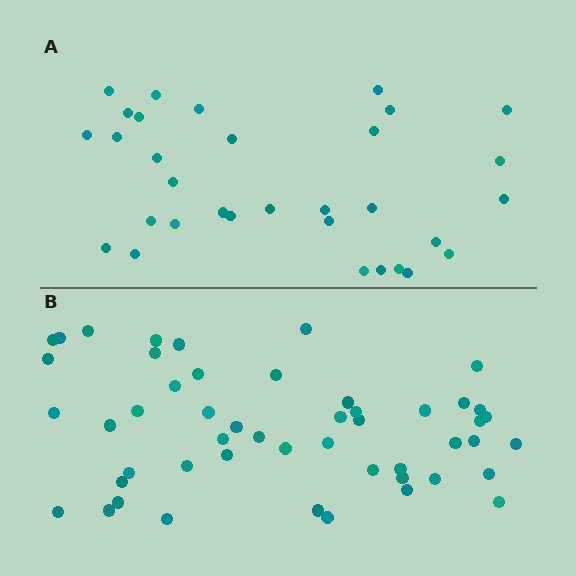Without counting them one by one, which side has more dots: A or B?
Region B (the bottom region) has more dots.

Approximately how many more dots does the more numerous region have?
Region B has approximately 20 more dots than region A.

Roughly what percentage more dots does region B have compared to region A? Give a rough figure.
About 55% more.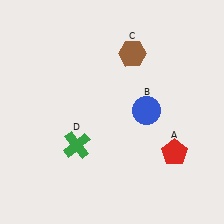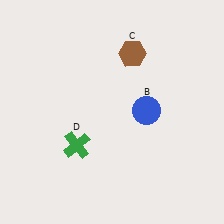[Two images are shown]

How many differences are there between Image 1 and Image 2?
There is 1 difference between the two images.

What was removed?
The red pentagon (A) was removed in Image 2.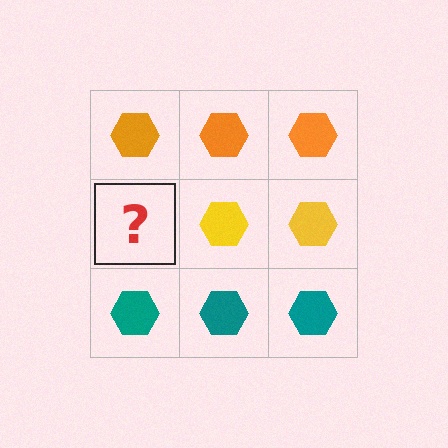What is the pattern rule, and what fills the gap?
The rule is that each row has a consistent color. The gap should be filled with a yellow hexagon.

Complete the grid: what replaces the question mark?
The question mark should be replaced with a yellow hexagon.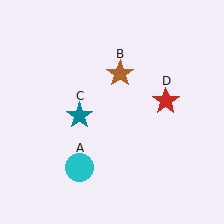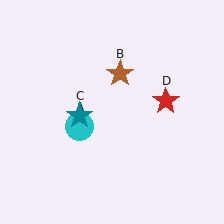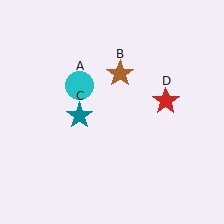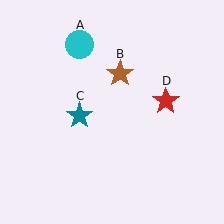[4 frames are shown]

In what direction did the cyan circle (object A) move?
The cyan circle (object A) moved up.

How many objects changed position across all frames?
1 object changed position: cyan circle (object A).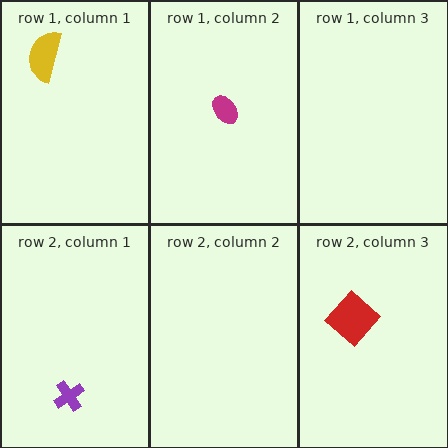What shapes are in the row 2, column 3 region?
The red diamond.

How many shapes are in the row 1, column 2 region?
1.